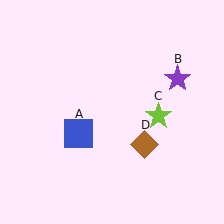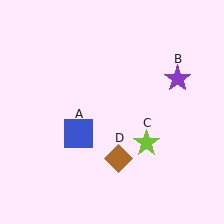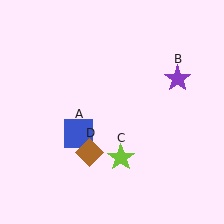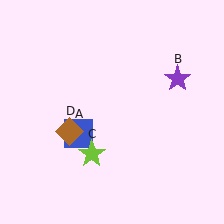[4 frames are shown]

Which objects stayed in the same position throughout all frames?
Blue square (object A) and purple star (object B) remained stationary.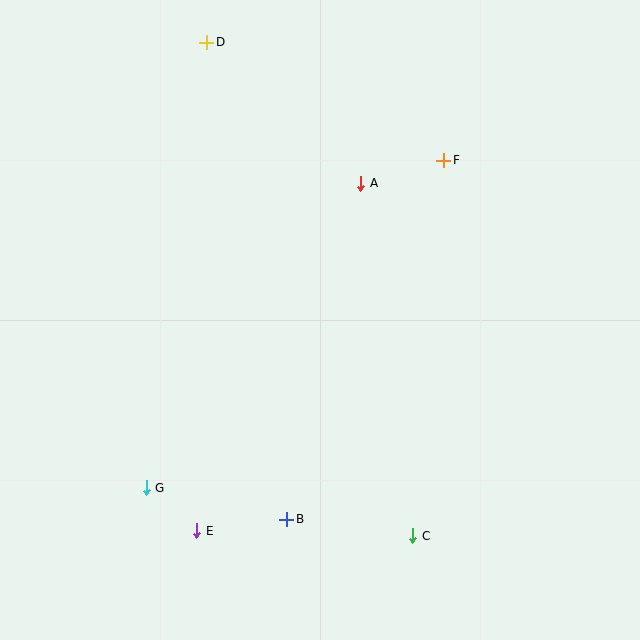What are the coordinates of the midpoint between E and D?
The midpoint between E and D is at (202, 287).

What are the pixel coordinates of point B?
Point B is at (287, 519).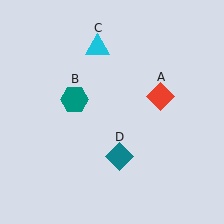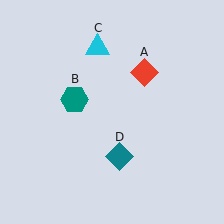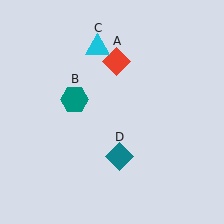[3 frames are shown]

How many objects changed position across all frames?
1 object changed position: red diamond (object A).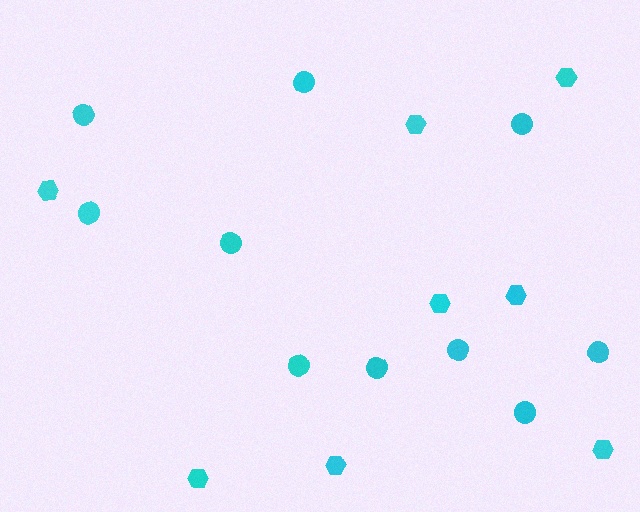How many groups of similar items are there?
There are 2 groups: one group of hexagons (8) and one group of circles (10).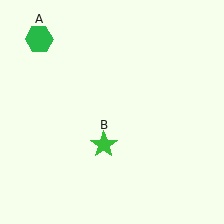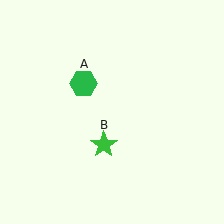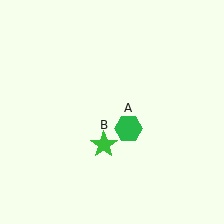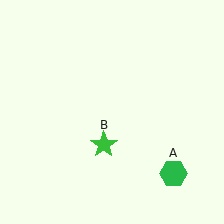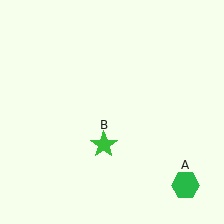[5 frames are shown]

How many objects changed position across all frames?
1 object changed position: green hexagon (object A).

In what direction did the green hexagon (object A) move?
The green hexagon (object A) moved down and to the right.